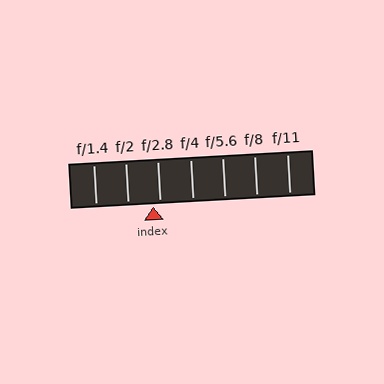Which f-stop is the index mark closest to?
The index mark is closest to f/2.8.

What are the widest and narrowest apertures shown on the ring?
The widest aperture shown is f/1.4 and the narrowest is f/11.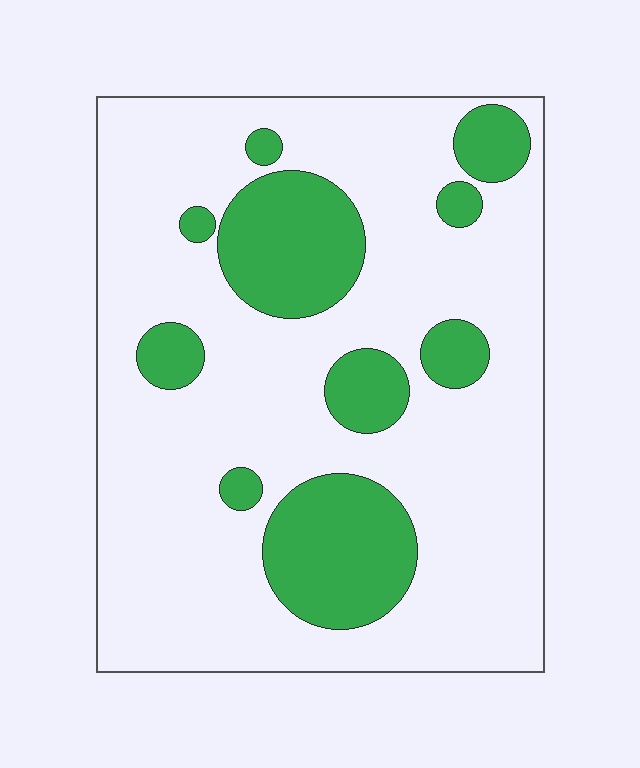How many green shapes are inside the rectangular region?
10.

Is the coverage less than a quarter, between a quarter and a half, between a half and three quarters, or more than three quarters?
Less than a quarter.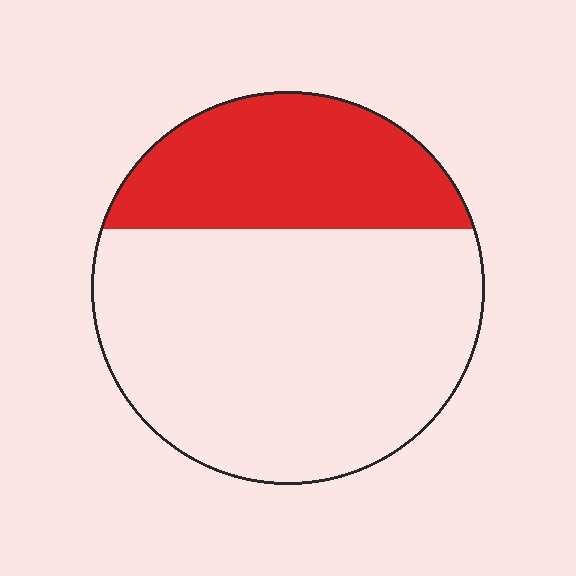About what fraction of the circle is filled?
About one third (1/3).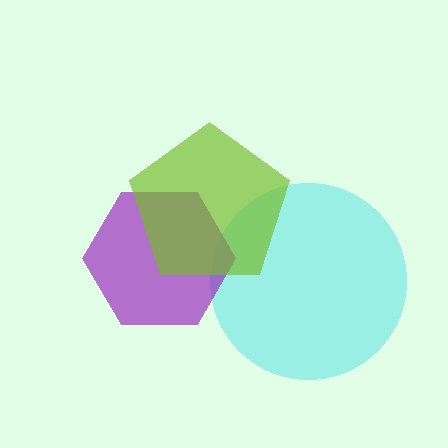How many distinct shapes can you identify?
There are 3 distinct shapes: a cyan circle, a purple hexagon, a lime pentagon.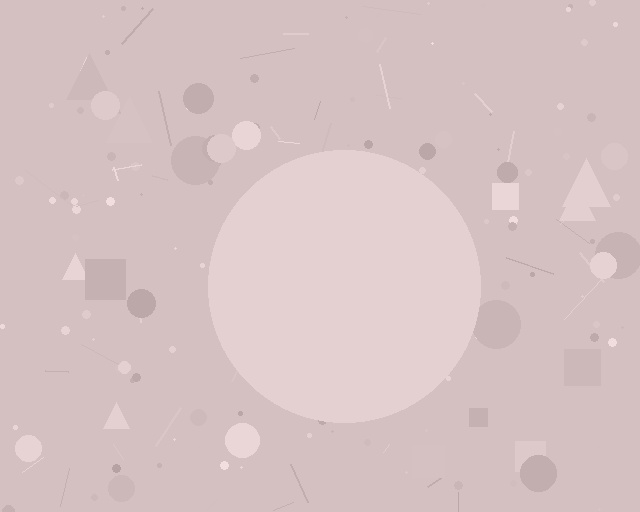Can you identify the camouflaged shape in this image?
The camouflaged shape is a circle.